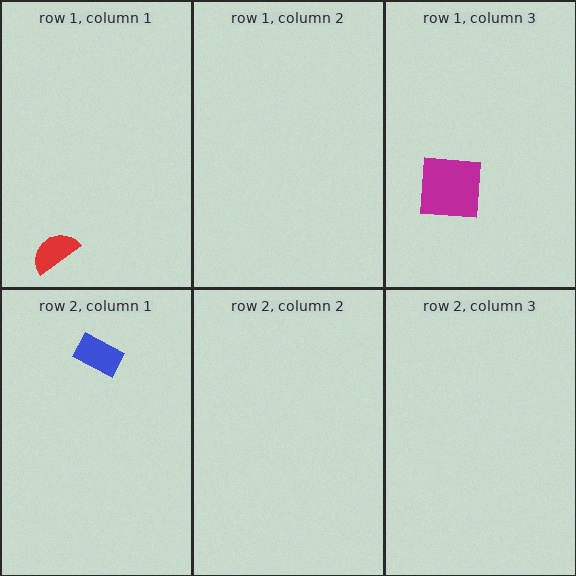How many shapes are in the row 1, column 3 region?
1.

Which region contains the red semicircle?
The row 1, column 1 region.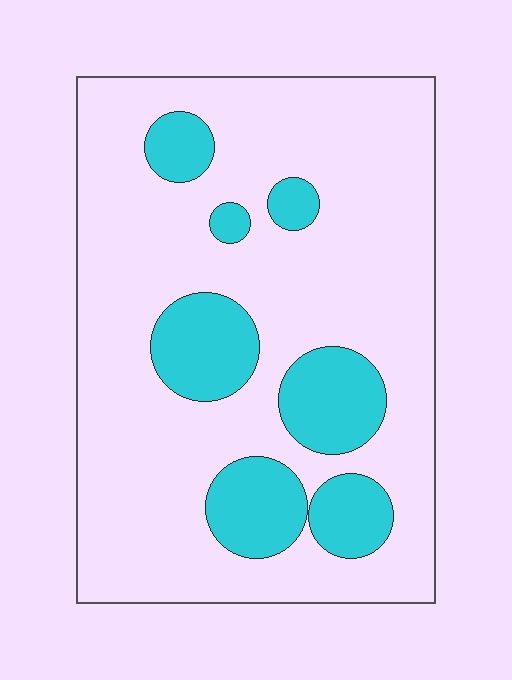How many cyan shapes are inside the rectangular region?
7.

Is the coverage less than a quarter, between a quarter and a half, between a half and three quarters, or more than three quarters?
Less than a quarter.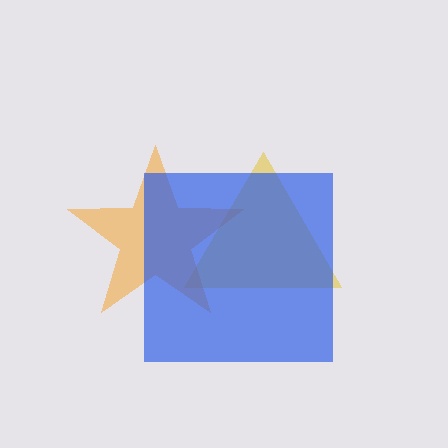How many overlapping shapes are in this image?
There are 3 overlapping shapes in the image.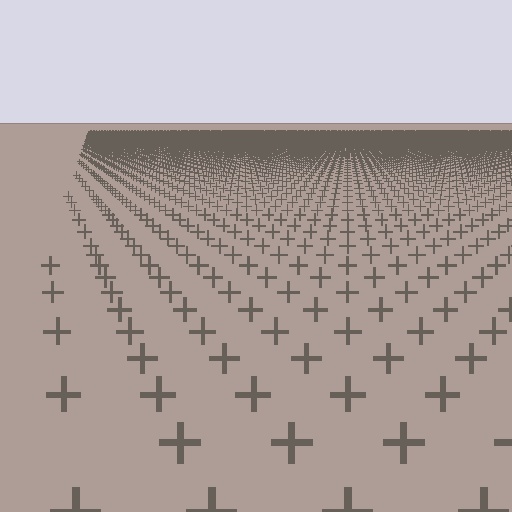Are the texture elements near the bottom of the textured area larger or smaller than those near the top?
Larger. Near the bottom, elements are closer to the viewer and appear at a bigger on-screen size.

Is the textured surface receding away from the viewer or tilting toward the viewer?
The surface is receding away from the viewer. Texture elements get smaller and denser toward the top.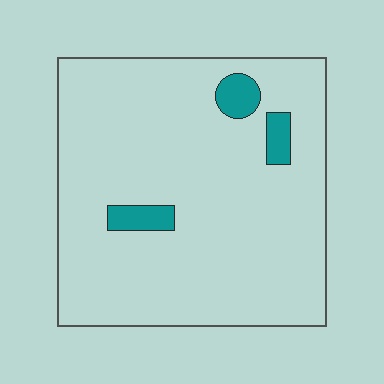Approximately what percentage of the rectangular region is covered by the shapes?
Approximately 5%.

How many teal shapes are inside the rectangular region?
3.